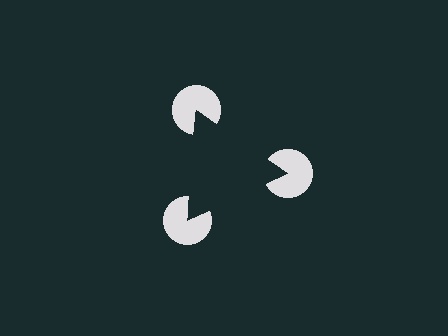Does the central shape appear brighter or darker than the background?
It typically appears slightly darker than the background, even though no actual brightness change is drawn.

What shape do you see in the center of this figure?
An illusory triangle — its edges are inferred from the aligned wedge cuts in the pac-man discs, not physically drawn.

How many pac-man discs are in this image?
There are 3 — one at each vertex of the illusory triangle.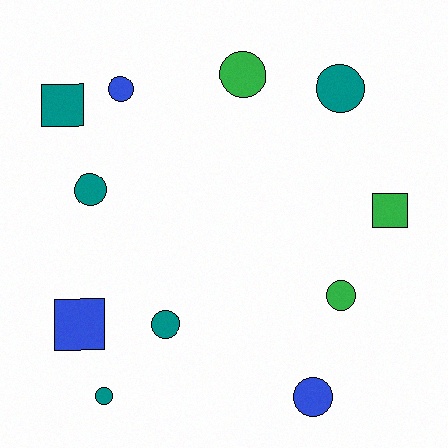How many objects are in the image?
There are 11 objects.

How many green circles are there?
There are 2 green circles.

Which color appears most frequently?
Teal, with 5 objects.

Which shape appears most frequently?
Circle, with 8 objects.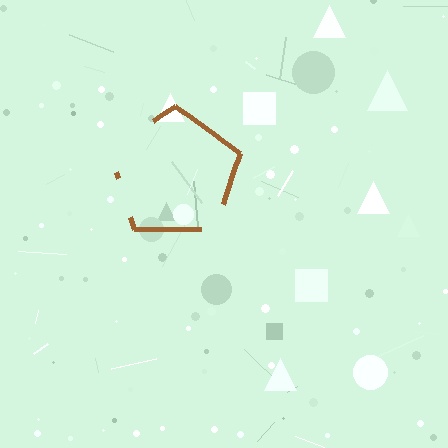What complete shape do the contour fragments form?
The contour fragments form a pentagon.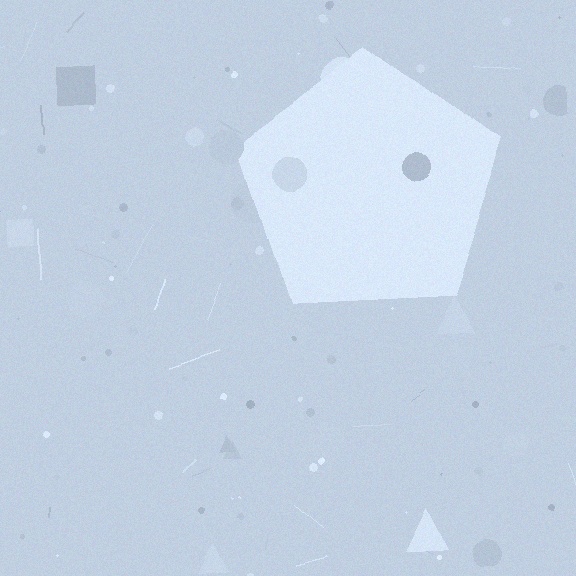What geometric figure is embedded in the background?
A pentagon is embedded in the background.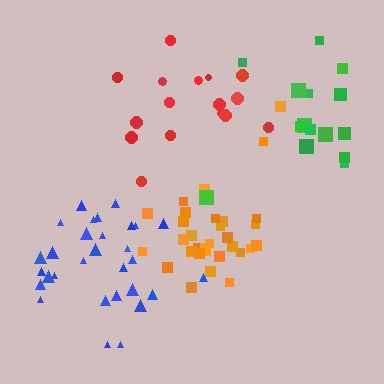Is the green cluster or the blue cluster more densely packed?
Blue.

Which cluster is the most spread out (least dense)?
Green.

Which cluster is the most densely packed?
Orange.